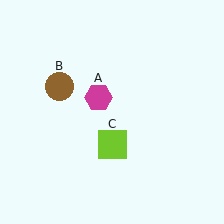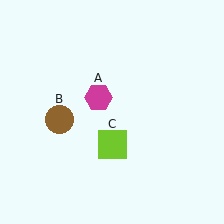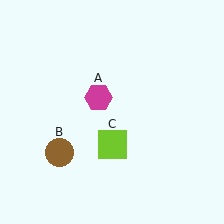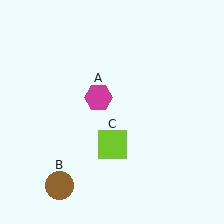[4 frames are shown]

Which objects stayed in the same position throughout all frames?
Magenta hexagon (object A) and lime square (object C) remained stationary.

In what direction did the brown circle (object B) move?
The brown circle (object B) moved down.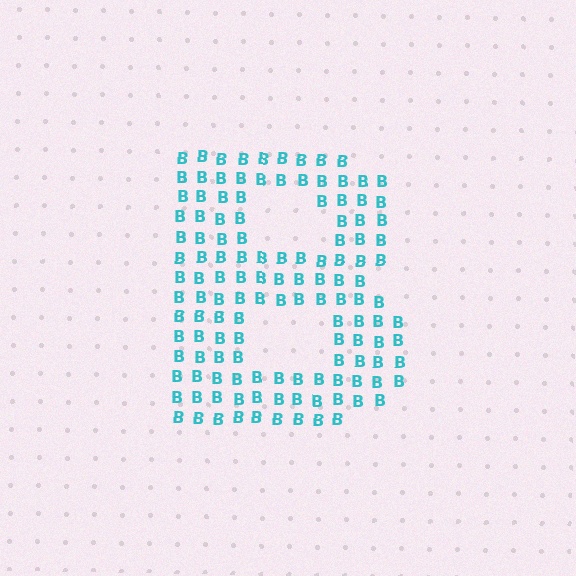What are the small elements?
The small elements are letter B's.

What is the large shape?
The large shape is the letter B.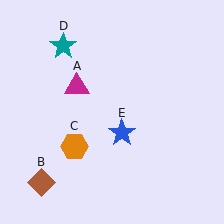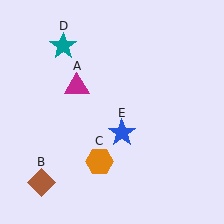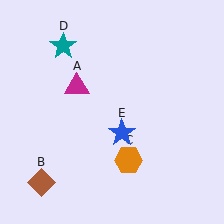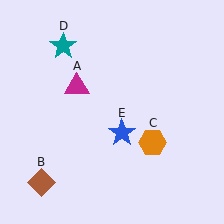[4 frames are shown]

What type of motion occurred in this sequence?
The orange hexagon (object C) rotated counterclockwise around the center of the scene.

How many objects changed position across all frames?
1 object changed position: orange hexagon (object C).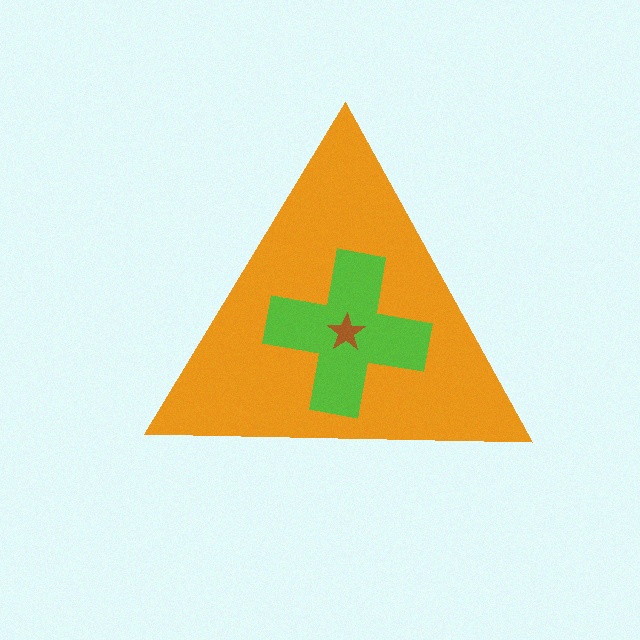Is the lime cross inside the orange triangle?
Yes.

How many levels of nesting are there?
3.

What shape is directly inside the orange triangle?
The lime cross.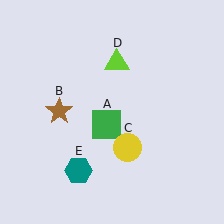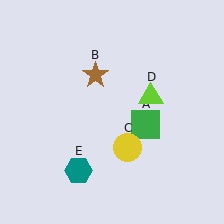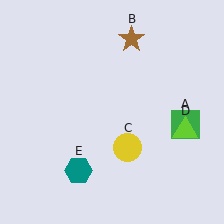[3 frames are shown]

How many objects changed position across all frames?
3 objects changed position: green square (object A), brown star (object B), lime triangle (object D).